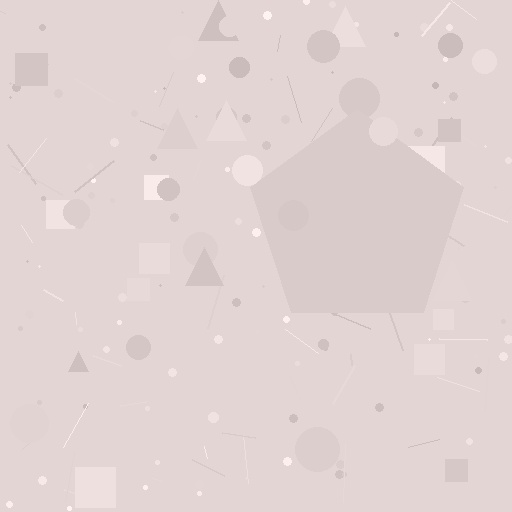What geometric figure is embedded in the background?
A pentagon is embedded in the background.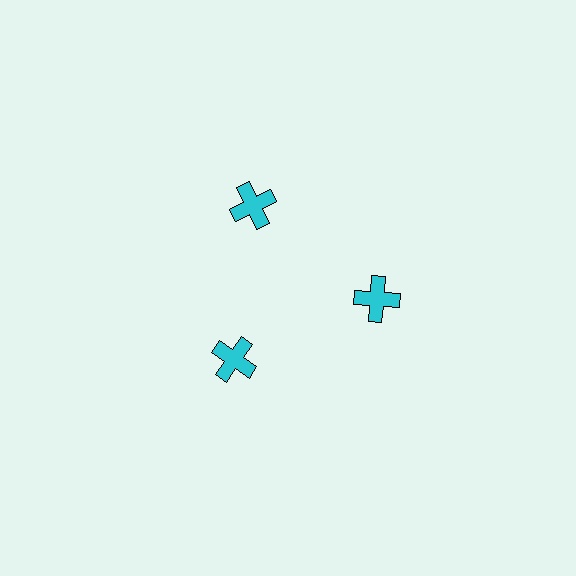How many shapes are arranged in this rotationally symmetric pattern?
There are 3 shapes, arranged in 3 groups of 1.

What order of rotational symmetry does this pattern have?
This pattern has 3-fold rotational symmetry.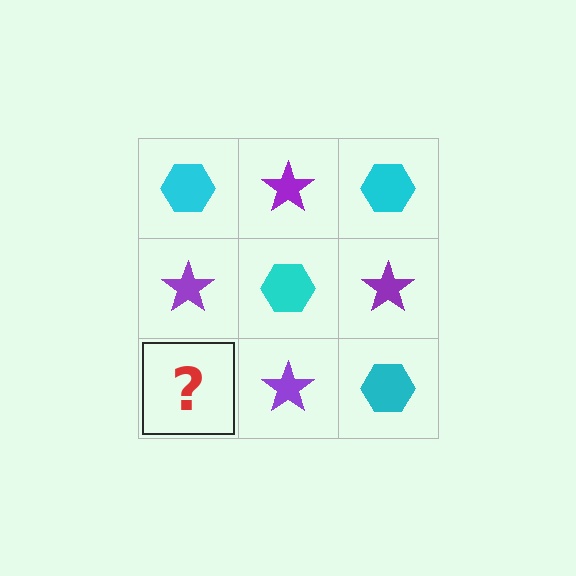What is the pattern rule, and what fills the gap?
The rule is that it alternates cyan hexagon and purple star in a checkerboard pattern. The gap should be filled with a cyan hexagon.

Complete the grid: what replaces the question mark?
The question mark should be replaced with a cyan hexagon.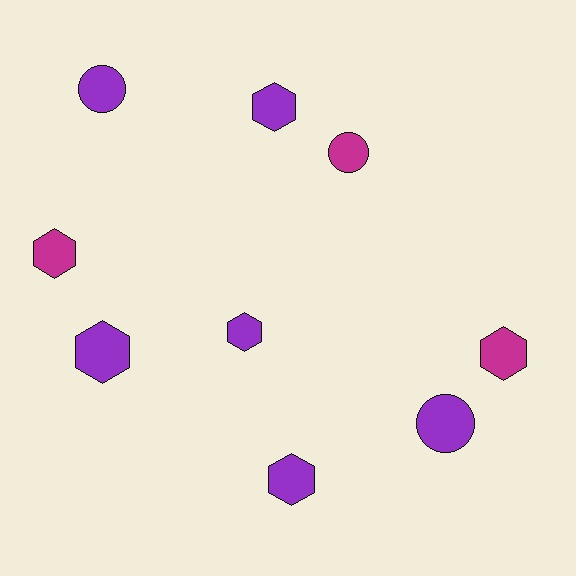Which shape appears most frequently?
Hexagon, with 6 objects.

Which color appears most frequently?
Purple, with 6 objects.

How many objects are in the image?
There are 9 objects.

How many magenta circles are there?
There is 1 magenta circle.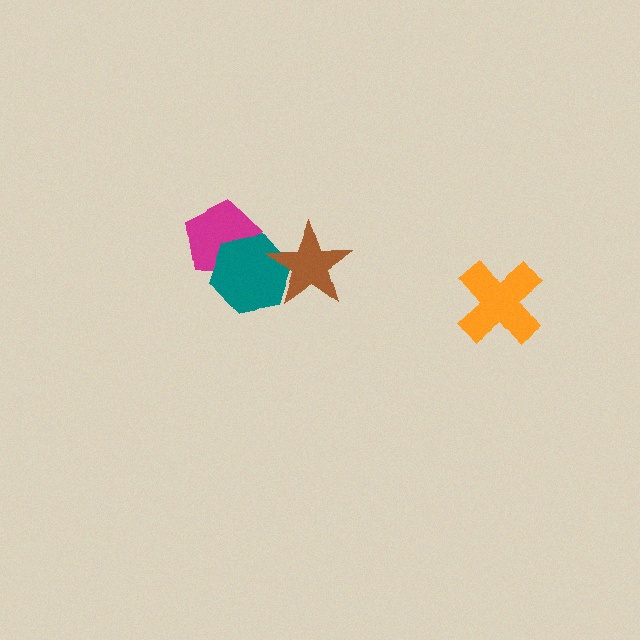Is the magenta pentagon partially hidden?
Yes, it is partially covered by another shape.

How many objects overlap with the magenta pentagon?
1 object overlaps with the magenta pentagon.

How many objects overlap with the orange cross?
0 objects overlap with the orange cross.